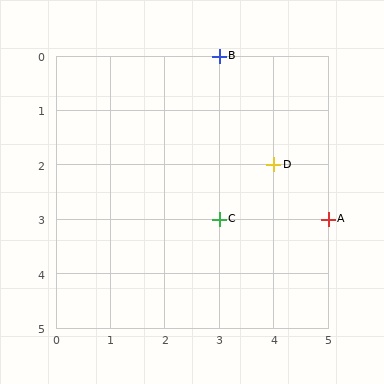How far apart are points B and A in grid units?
Points B and A are 2 columns and 3 rows apart (about 3.6 grid units diagonally).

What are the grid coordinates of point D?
Point D is at grid coordinates (4, 2).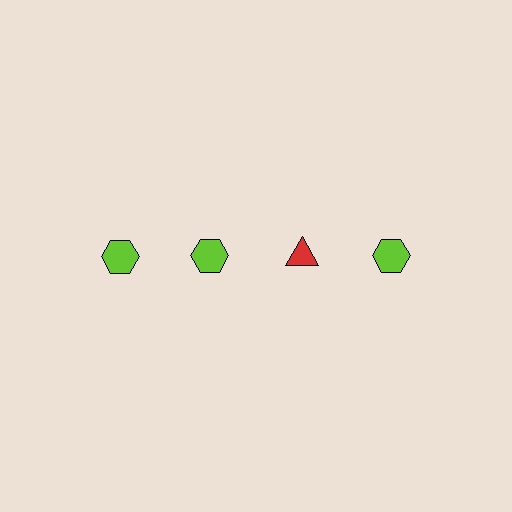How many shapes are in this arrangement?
There are 4 shapes arranged in a grid pattern.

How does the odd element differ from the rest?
It differs in both color (red instead of lime) and shape (triangle instead of hexagon).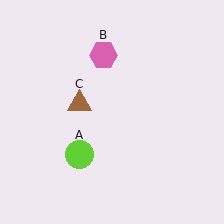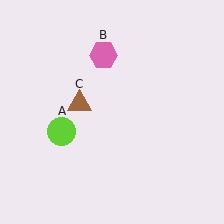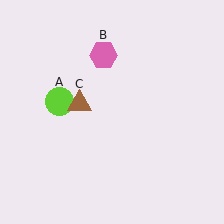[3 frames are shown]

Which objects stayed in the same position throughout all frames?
Pink hexagon (object B) and brown triangle (object C) remained stationary.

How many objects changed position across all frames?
1 object changed position: lime circle (object A).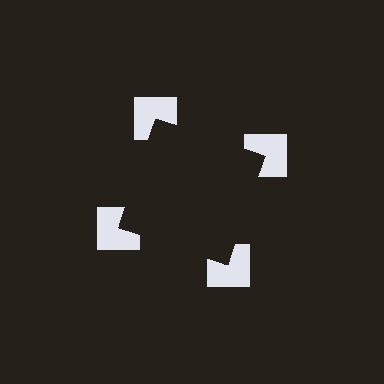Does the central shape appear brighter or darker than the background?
It typically appears slightly darker than the background, even though no actual brightness change is drawn.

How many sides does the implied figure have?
4 sides.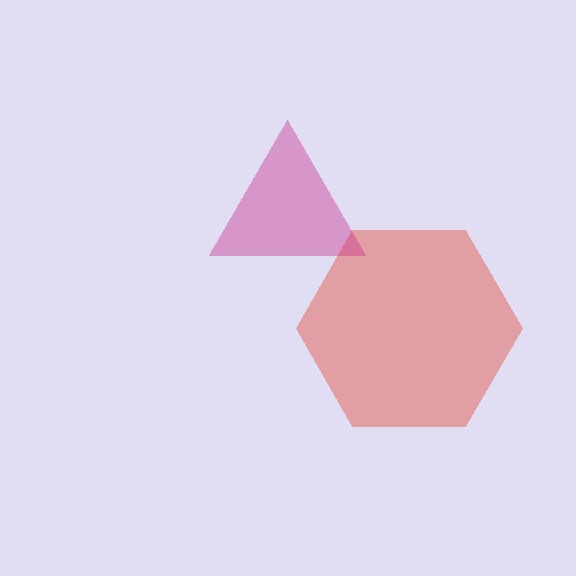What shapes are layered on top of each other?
The layered shapes are: a red hexagon, a magenta triangle.